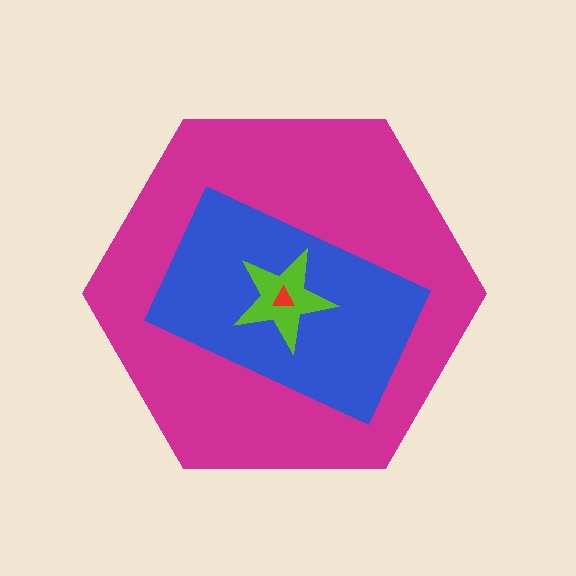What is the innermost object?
The red triangle.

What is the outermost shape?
The magenta hexagon.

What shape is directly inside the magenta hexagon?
The blue rectangle.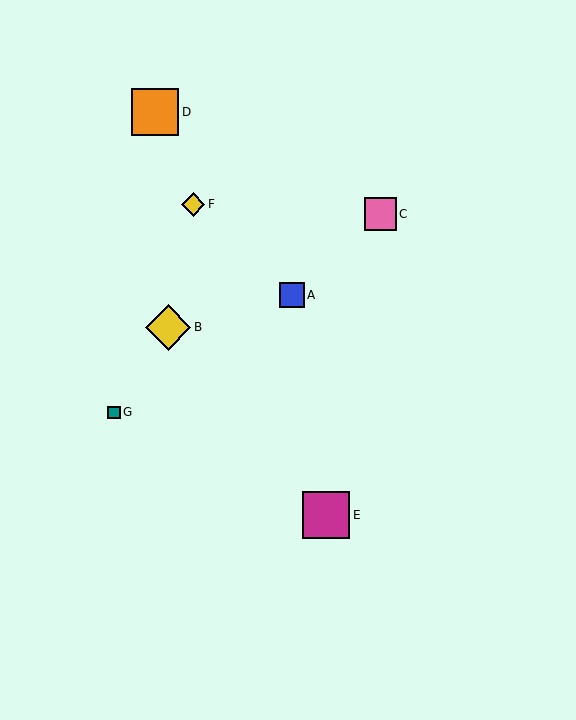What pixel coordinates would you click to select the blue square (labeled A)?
Click at (292, 295) to select the blue square A.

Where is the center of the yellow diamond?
The center of the yellow diamond is at (193, 204).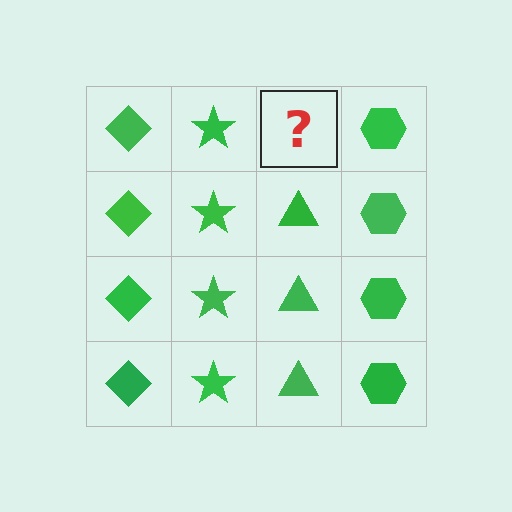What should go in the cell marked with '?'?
The missing cell should contain a green triangle.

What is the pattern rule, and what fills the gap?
The rule is that each column has a consistent shape. The gap should be filled with a green triangle.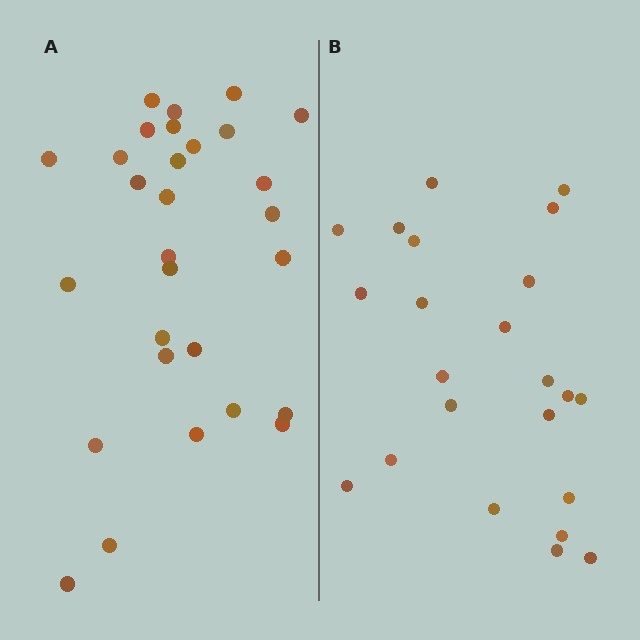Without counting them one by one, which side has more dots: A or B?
Region A (the left region) has more dots.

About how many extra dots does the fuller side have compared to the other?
Region A has about 6 more dots than region B.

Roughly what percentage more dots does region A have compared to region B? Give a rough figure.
About 25% more.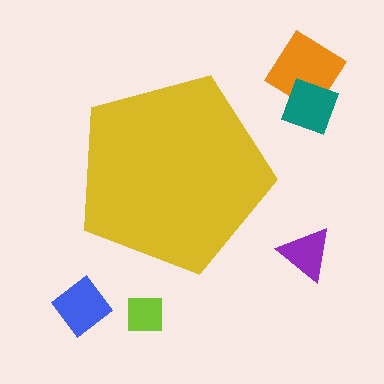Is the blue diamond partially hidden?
No, the blue diamond is fully visible.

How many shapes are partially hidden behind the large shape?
0 shapes are partially hidden.